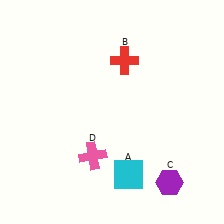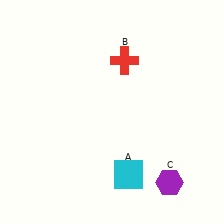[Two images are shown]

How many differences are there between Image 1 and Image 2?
There is 1 difference between the two images.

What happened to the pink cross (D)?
The pink cross (D) was removed in Image 2. It was in the bottom-left area of Image 1.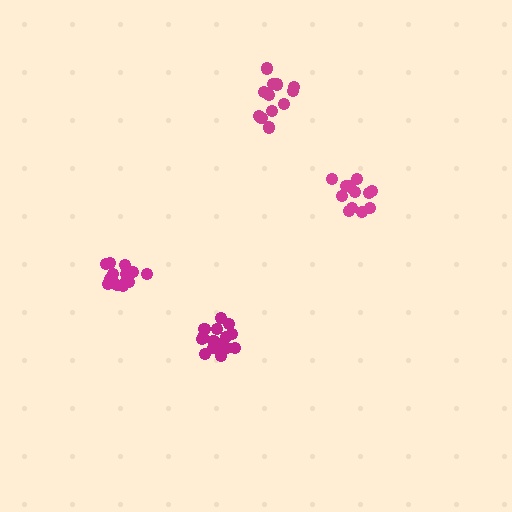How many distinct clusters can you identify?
There are 4 distinct clusters.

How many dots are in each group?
Group 1: 13 dots, Group 2: 15 dots, Group 3: 15 dots, Group 4: 12 dots (55 total).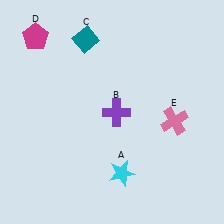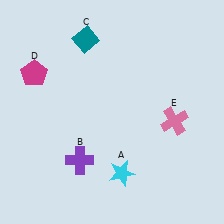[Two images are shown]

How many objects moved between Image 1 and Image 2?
2 objects moved between the two images.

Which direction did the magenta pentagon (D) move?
The magenta pentagon (D) moved down.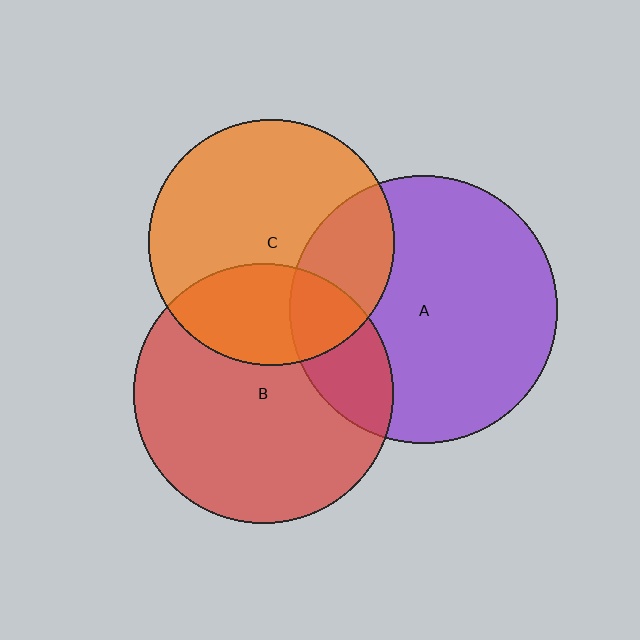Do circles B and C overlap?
Yes.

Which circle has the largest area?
Circle A (purple).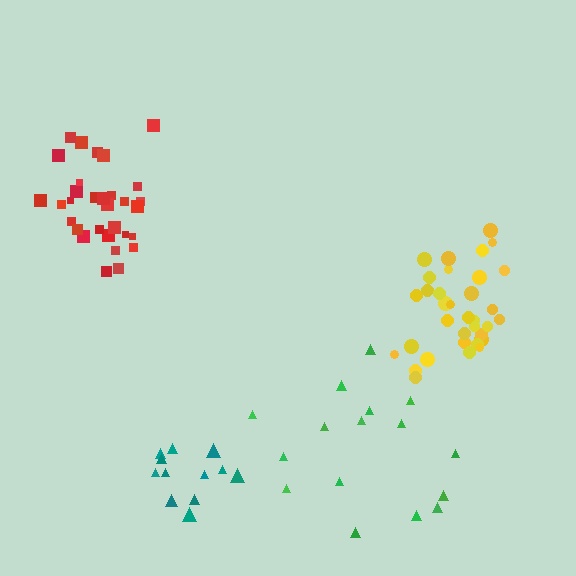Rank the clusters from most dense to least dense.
red, yellow, teal, green.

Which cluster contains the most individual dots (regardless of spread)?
Yellow (34).